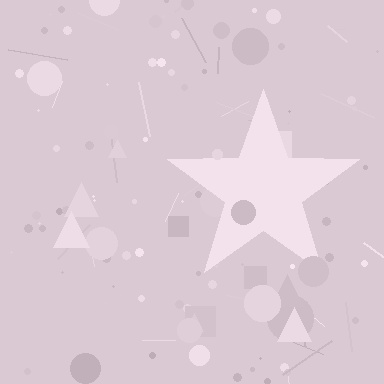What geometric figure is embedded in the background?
A star is embedded in the background.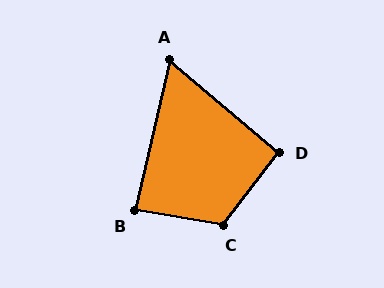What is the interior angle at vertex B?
Approximately 87 degrees (approximately right).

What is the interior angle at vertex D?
Approximately 93 degrees (approximately right).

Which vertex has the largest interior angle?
C, at approximately 117 degrees.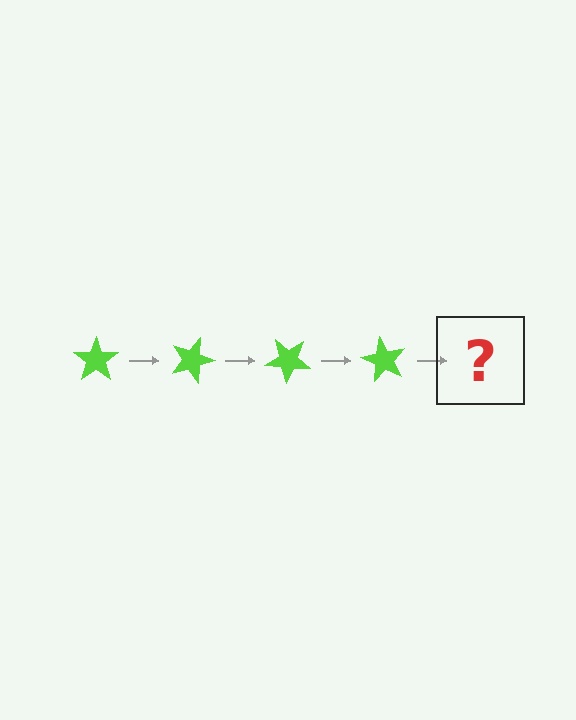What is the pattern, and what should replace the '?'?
The pattern is that the star rotates 20 degrees each step. The '?' should be a lime star rotated 80 degrees.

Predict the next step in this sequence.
The next step is a lime star rotated 80 degrees.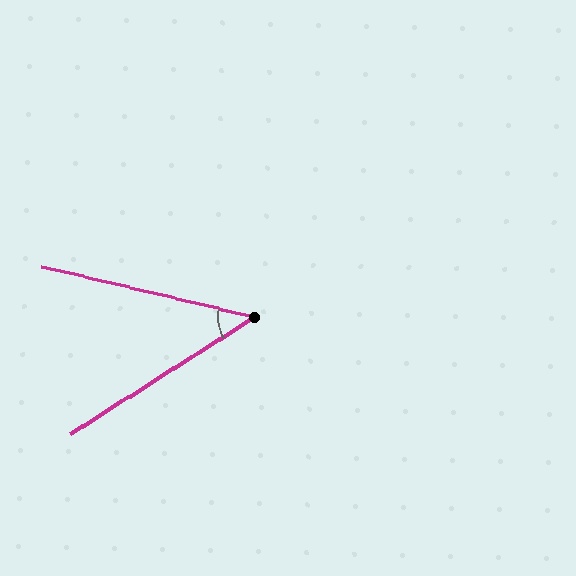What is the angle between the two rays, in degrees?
Approximately 46 degrees.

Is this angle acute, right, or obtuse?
It is acute.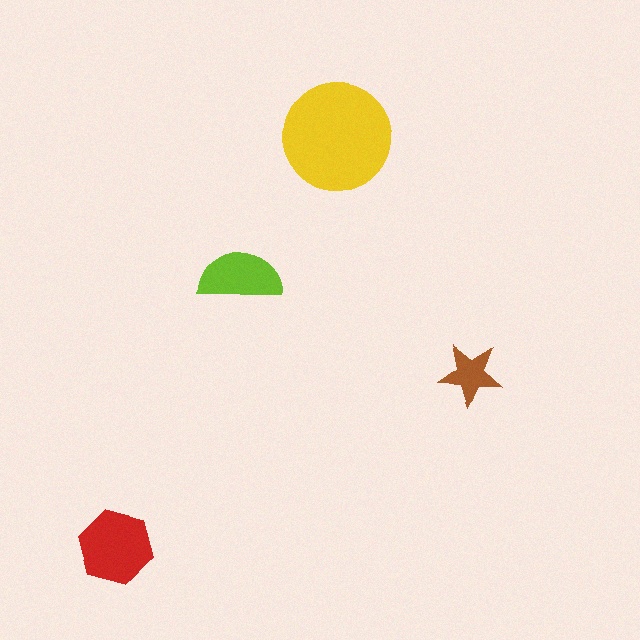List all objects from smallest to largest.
The brown star, the lime semicircle, the red hexagon, the yellow circle.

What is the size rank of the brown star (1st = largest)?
4th.